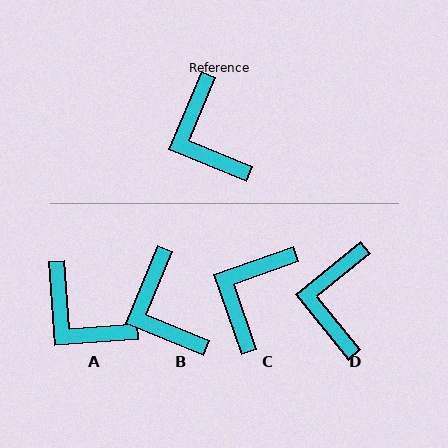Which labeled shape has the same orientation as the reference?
B.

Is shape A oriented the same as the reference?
No, it is off by about 27 degrees.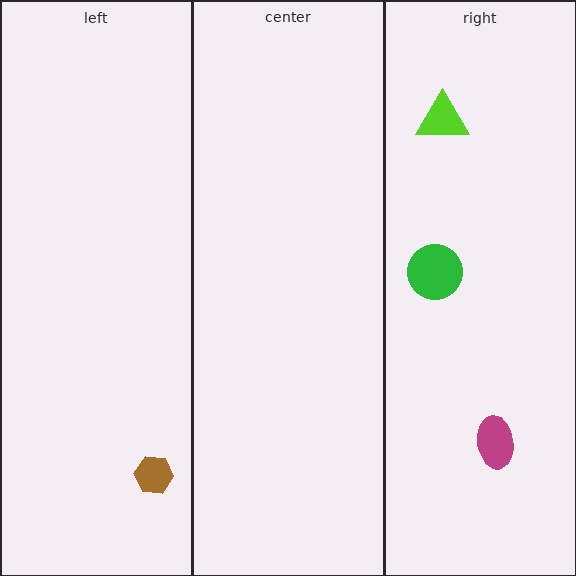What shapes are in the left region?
The brown hexagon.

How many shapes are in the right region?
3.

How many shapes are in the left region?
1.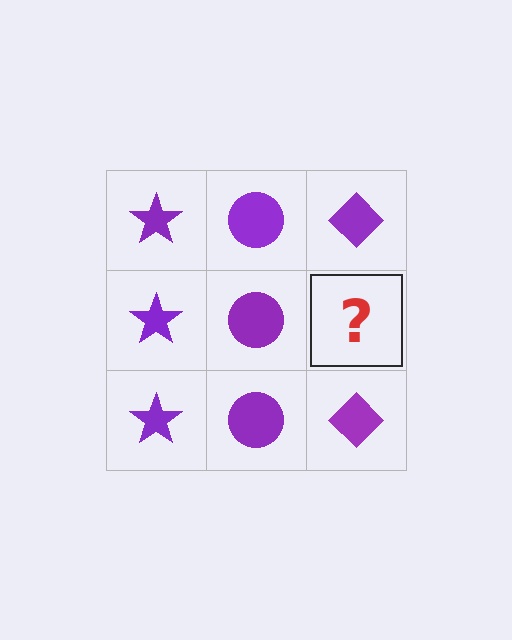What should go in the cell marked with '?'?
The missing cell should contain a purple diamond.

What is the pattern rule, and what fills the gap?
The rule is that each column has a consistent shape. The gap should be filled with a purple diamond.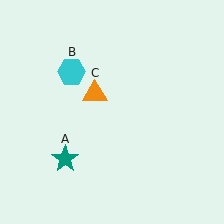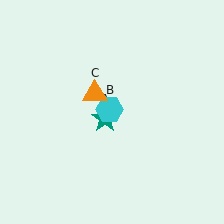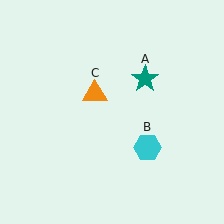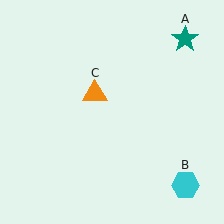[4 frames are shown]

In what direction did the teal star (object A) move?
The teal star (object A) moved up and to the right.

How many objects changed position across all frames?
2 objects changed position: teal star (object A), cyan hexagon (object B).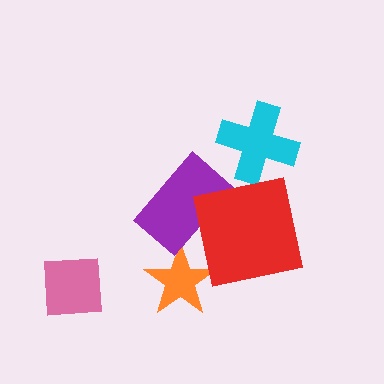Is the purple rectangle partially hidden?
Yes, it is partially covered by another shape.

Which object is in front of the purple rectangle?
The red square is in front of the purple rectangle.